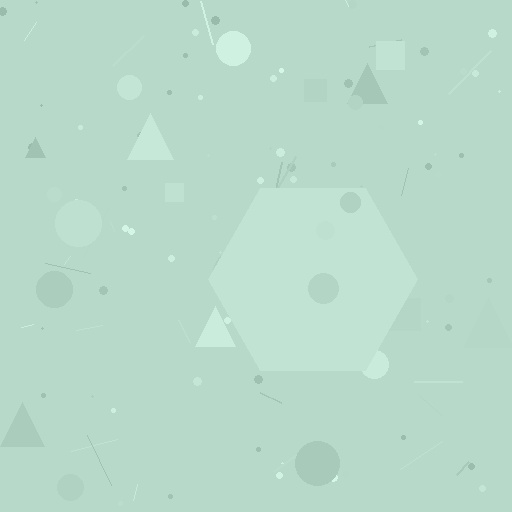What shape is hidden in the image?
A hexagon is hidden in the image.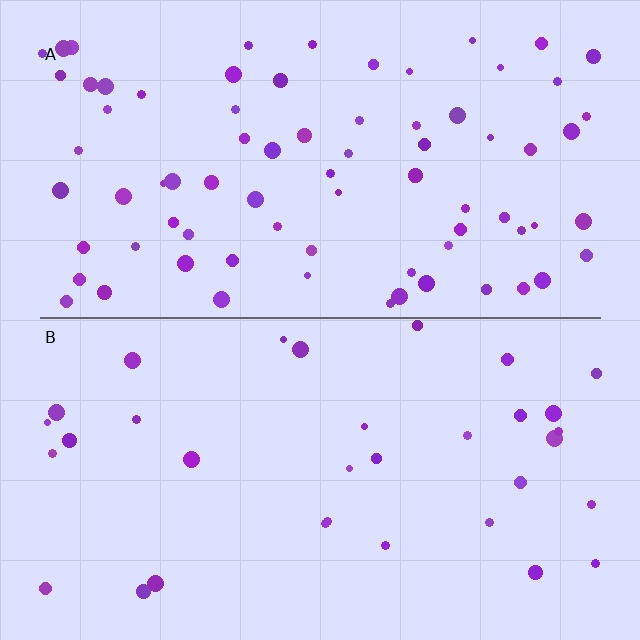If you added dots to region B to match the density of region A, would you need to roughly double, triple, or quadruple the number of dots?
Approximately double.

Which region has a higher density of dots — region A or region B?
A (the top).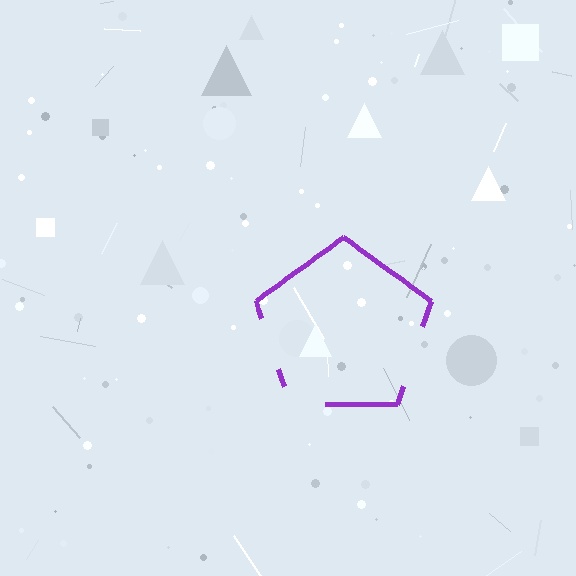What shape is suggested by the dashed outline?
The dashed outline suggests a pentagon.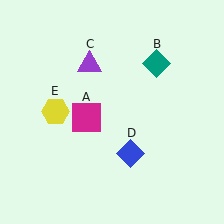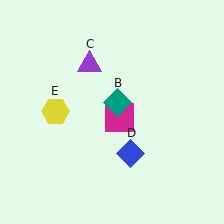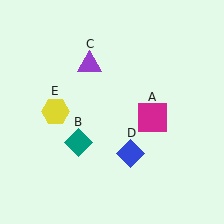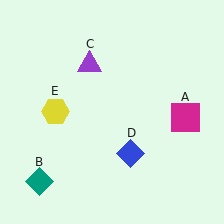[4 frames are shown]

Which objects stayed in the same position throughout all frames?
Purple triangle (object C) and blue diamond (object D) and yellow hexagon (object E) remained stationary.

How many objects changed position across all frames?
2 objects changed position: magenta square (object A), teal diamond (object B).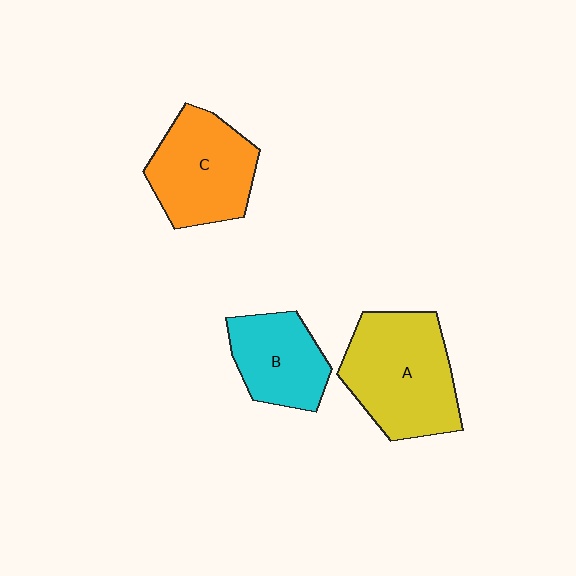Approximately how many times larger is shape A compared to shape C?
Approximately 1.2 times.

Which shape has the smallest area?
Shape B (cyan).